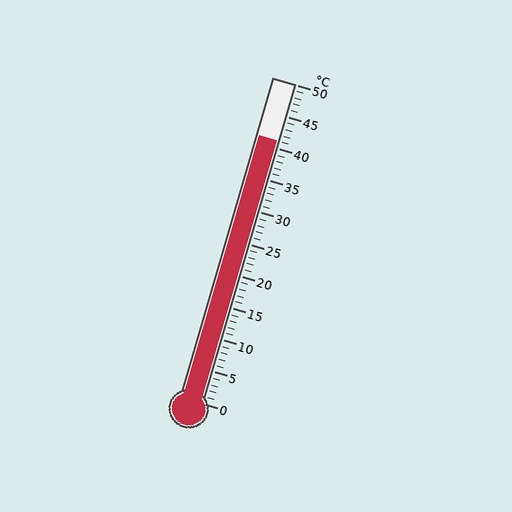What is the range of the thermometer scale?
The thermometer scale ranges from 0°C to 50°C.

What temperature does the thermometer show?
The thermometer shows approximately 41°C.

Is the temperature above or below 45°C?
The temperature is below 45°C.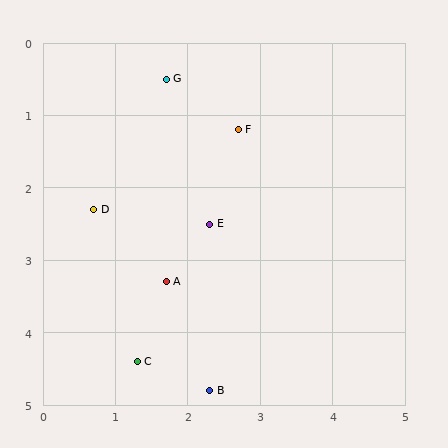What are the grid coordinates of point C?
Point C is at approximately (1.3, 4.4).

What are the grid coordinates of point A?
Point A is at approximately (1.7, 3.3).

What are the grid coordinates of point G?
Point G is at approximately (1.7, 0.5).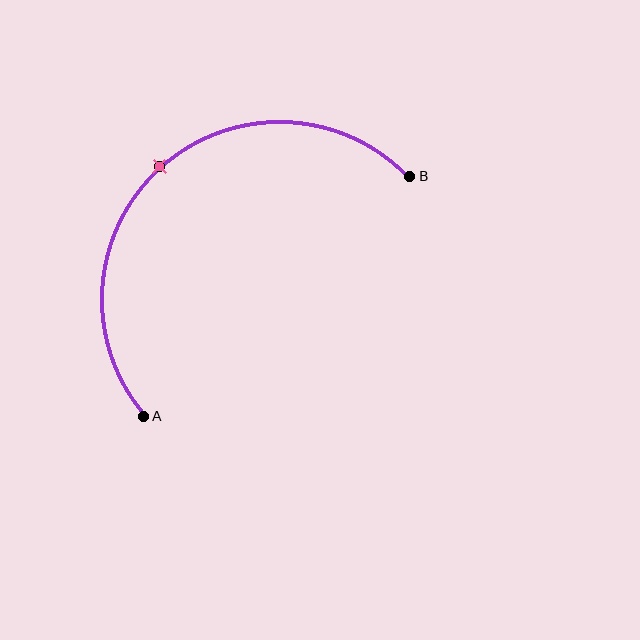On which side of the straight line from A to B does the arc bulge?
The arc bulges above and to the left of the straight line connecting A and B.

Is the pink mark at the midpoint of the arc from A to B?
Yes. The pink mark lies on the arc at equal arc-length from both A and B — it is the arc midpoint.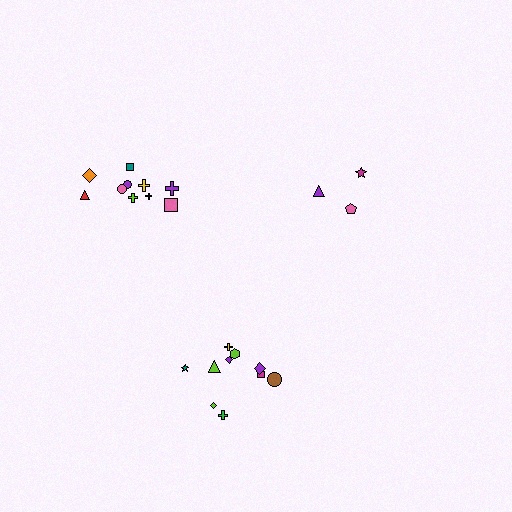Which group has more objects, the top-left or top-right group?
The top-left group.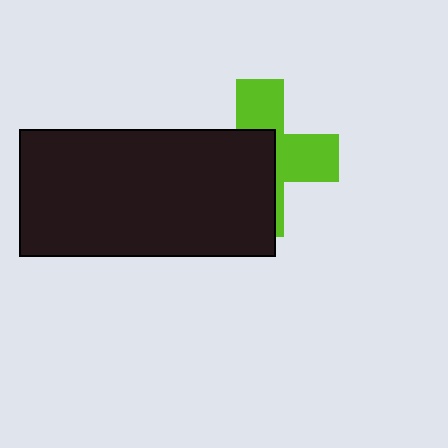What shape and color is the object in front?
The object in front is a black rectangle.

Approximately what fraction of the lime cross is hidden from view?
Roughly 54% of the lime cross is hidden behind the black rectangle.